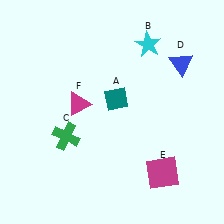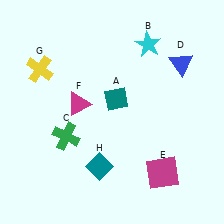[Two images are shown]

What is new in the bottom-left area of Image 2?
A teal diamond (H) was added in the bottom-left area of Image 2.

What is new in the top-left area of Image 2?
A yellow cross (G) was added in the top-left area of Image 2.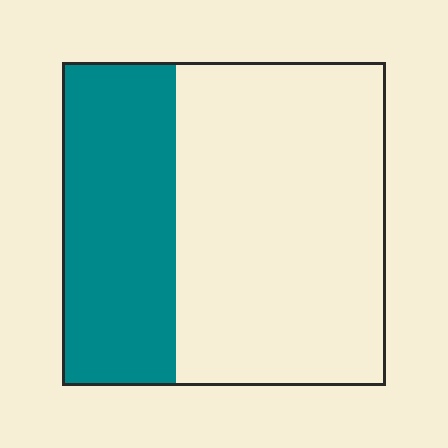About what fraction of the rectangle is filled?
About one third (1/3).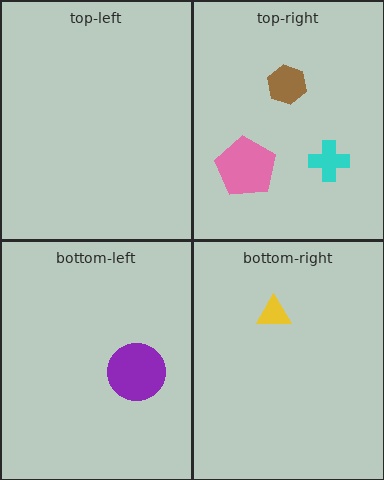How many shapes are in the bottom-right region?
1.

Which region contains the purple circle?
The bottom-left region.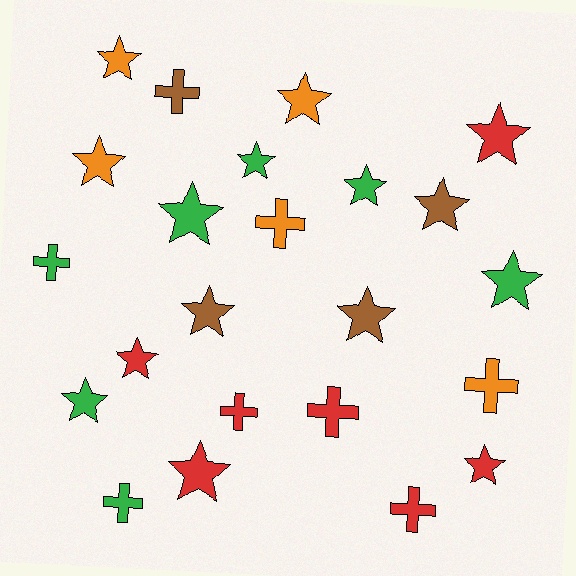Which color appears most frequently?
Red, with 7 objects.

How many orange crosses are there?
There are 2 orange crosses.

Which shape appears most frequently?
Star, with 15 objects.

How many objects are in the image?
There are 23 objects.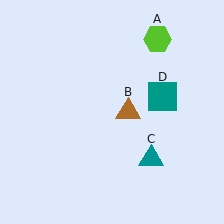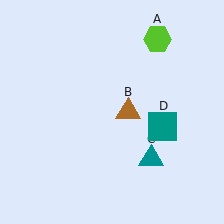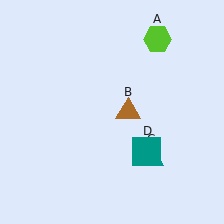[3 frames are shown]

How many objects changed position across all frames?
1 object changed position: teal square (object D).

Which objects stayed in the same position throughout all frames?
Lime hexagon (object A) and brown triangle (object B) and teal triangle (object C) remained stationary.